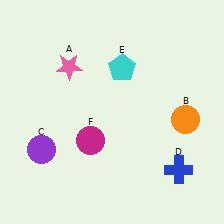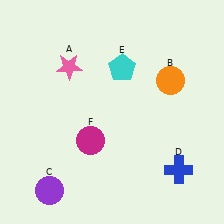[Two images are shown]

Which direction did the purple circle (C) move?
The purple circle (C) moved down.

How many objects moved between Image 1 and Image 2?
2 objects moved between the two images.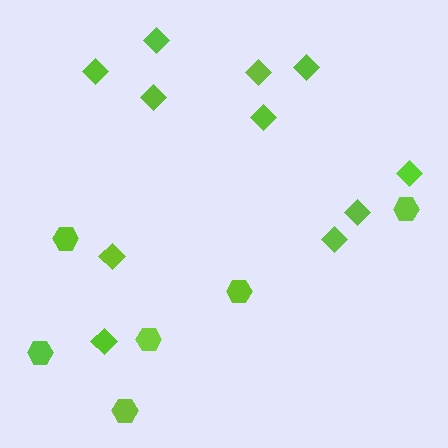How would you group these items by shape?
There are 2 groups: one group of hexagons (6) and one group of diamonds (11).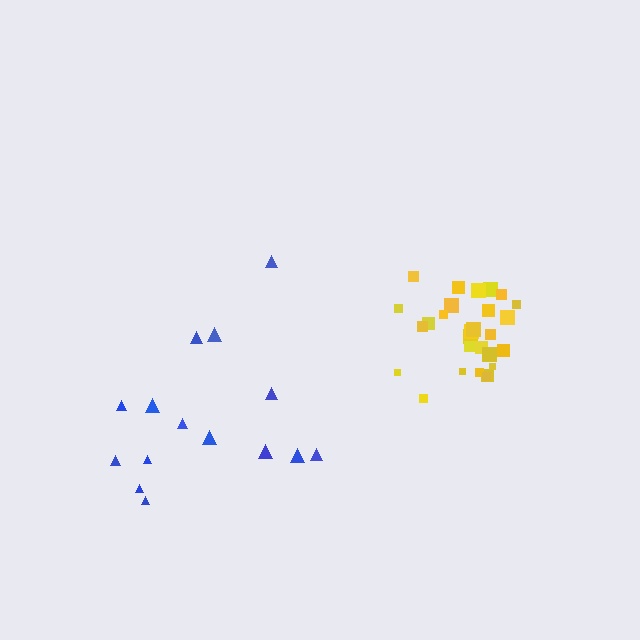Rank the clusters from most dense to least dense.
yellow, blue.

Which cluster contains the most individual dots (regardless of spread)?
Yellow (31).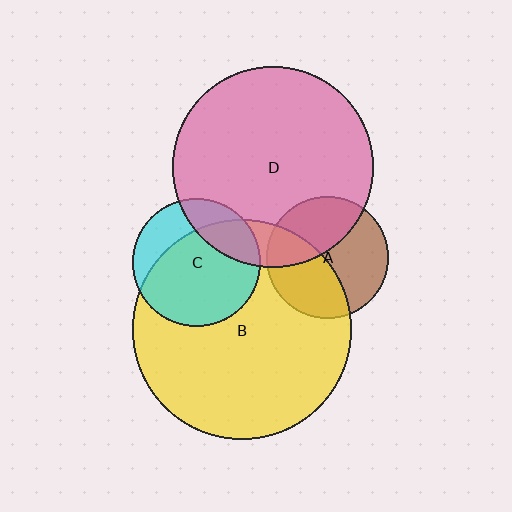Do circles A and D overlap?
Yes.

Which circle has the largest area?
Circle B (yellow).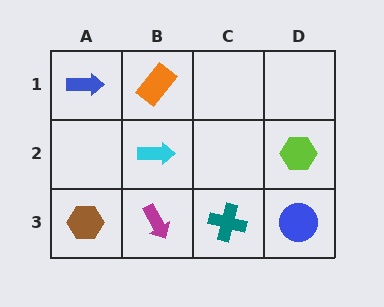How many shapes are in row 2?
2 shapes.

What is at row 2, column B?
A cyan arrow.